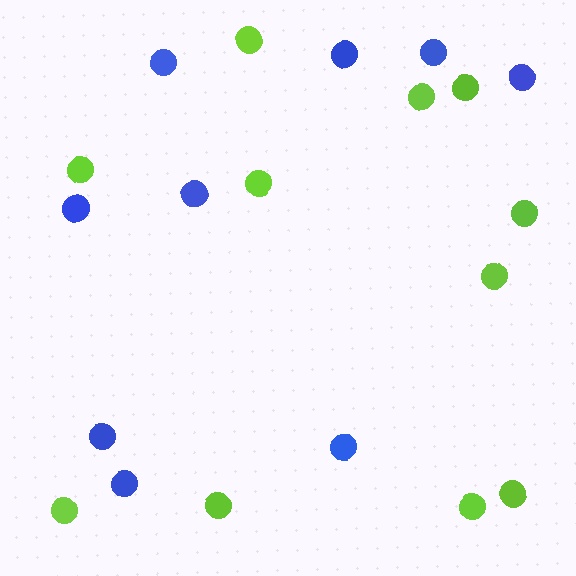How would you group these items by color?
There are 2 groups: one group of blue circles (9) and one group of lime circles (11).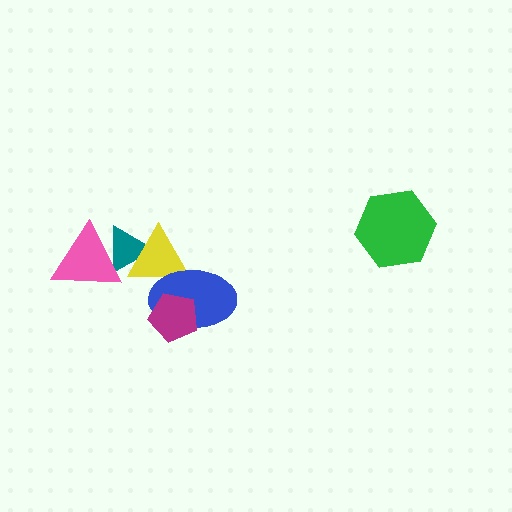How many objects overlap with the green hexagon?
0 objects overlap with the green hexagon.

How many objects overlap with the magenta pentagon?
1 object overlaps with the magenta pentagon.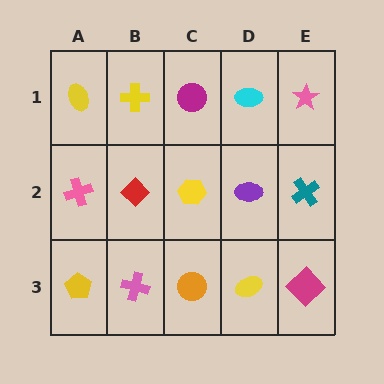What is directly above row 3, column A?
A pink cross.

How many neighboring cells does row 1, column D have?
3.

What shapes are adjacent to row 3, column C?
A yellow hexagon (row 2, column C), a pink cross (row 3, column B), a yellow ellipse (row 3, column D).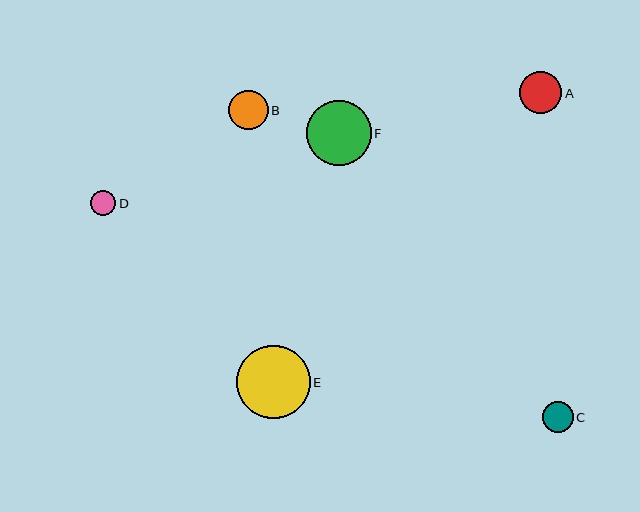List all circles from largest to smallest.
From largest to smallest: E, F, A, B, C, D.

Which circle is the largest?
Circle E is the largest with a size of approximately 73 pixels.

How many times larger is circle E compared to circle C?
Circle E is approximately 2.4 times the size of circle C.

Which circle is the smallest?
Circle D is the smallest with a size of approximately 25 pixels.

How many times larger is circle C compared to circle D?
Circle C is approximately 1.2 times the size of circle D.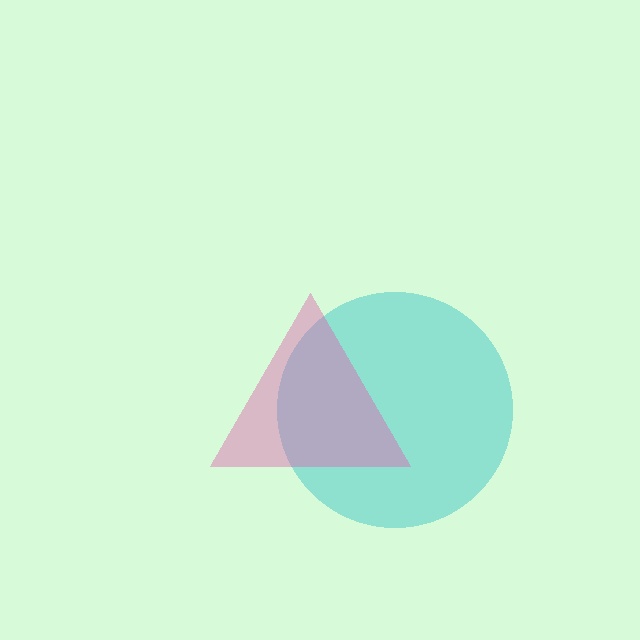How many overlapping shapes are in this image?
There are 2 overlapping shapes in the image.